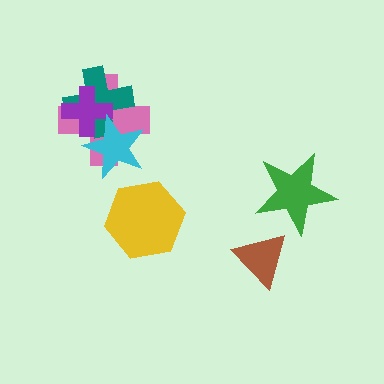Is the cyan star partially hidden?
No, no other shape covers it.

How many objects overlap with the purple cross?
3 objects overlap with the purple cross.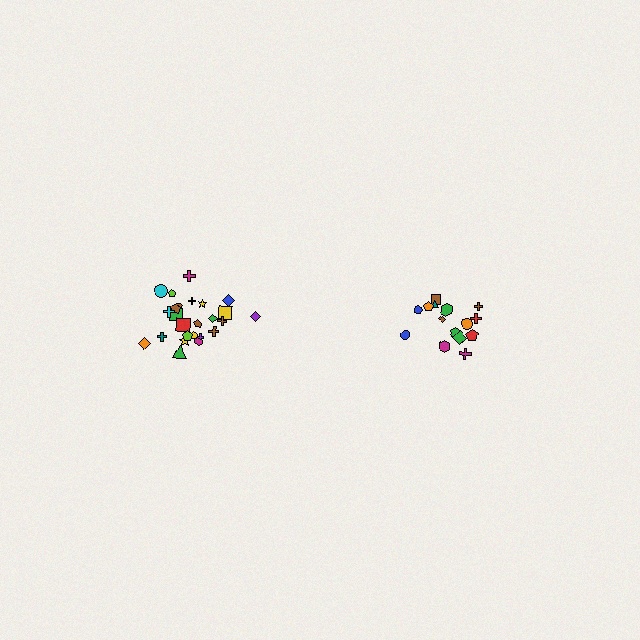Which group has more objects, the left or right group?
The left group.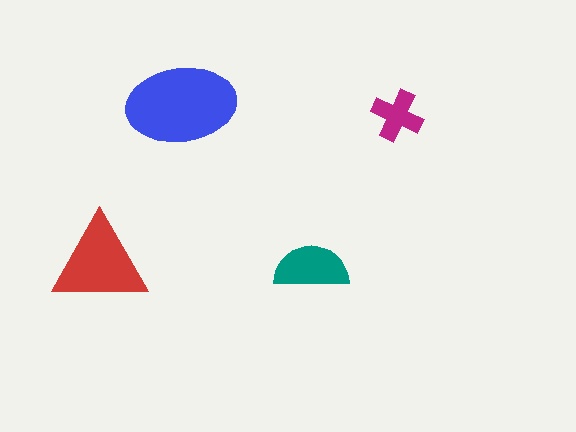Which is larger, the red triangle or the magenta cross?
The red triangle.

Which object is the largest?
The blue ellipse.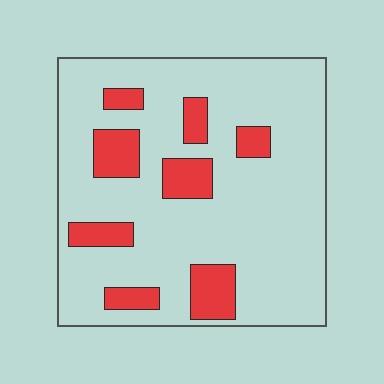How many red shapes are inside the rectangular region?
8.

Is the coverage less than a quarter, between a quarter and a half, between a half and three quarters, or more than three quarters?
Less than a quarter.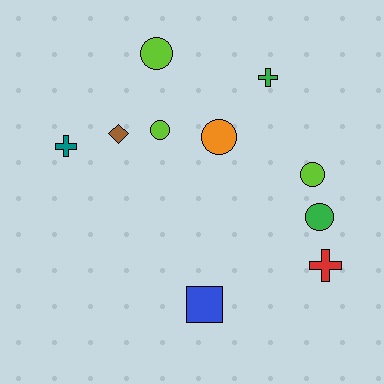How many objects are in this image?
There are 10 objects.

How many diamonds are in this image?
There is 1 diamond.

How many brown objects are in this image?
There is 1 brown object.